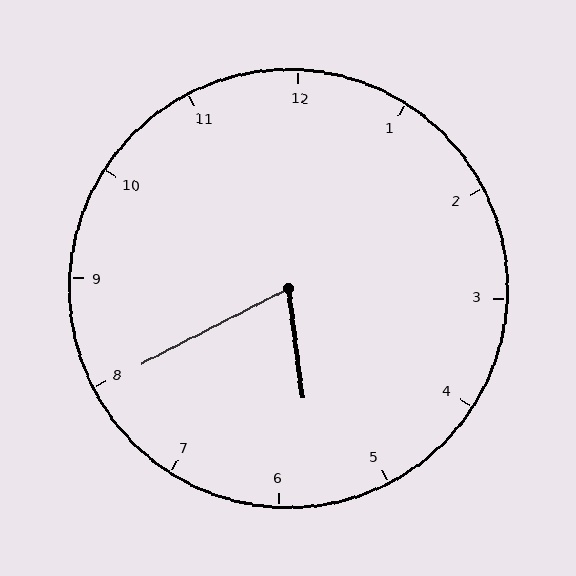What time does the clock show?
5:40.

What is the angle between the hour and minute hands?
Approximately 70 degrees.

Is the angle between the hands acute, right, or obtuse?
It is acute.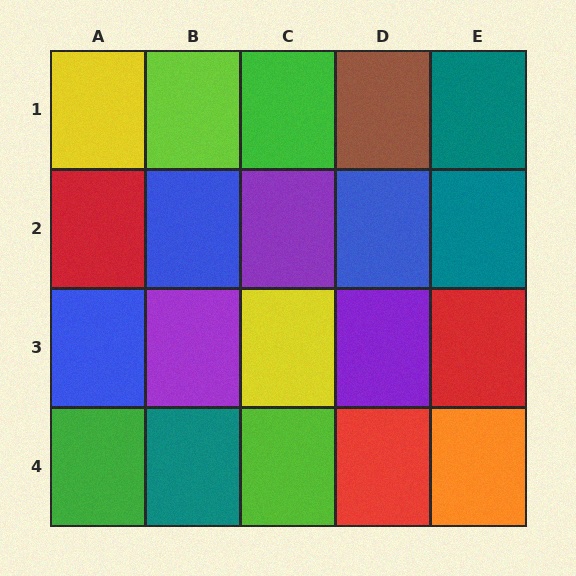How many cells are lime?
2 cells are lime.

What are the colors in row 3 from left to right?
Blue, purple, yellow, purple, red.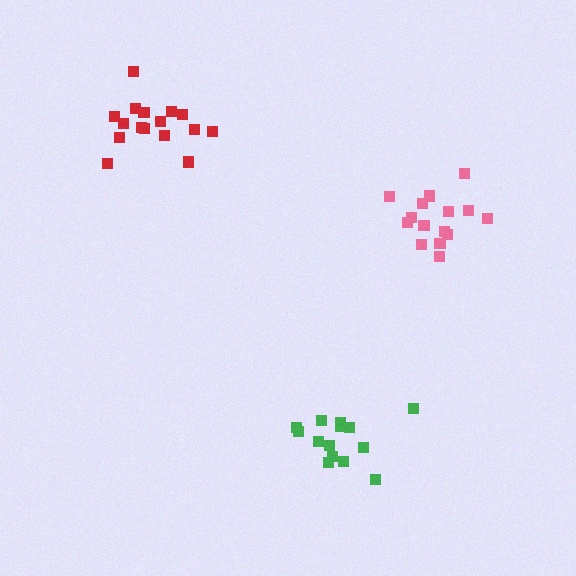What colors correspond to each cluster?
The clusters are colored: red, green, pink.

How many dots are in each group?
Group 1: 16 dots, Group 2: 14 dots, Group 3: 16 dots (46 total).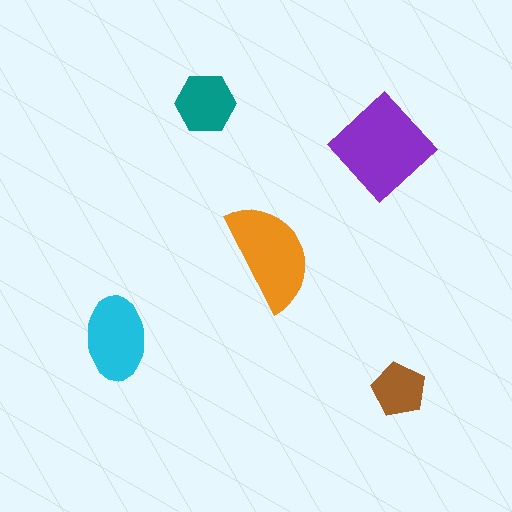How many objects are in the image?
There are 5 objects in the image.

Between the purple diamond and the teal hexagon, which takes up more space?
The purple diamond.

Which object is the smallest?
The brown pentagon.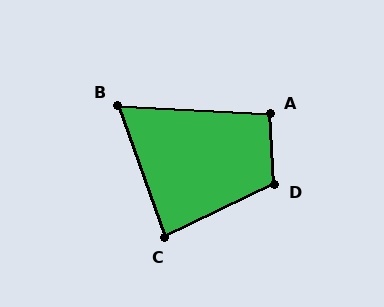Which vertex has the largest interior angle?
D, at approximately 112 degrees.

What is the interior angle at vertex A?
Approximately 96 degrees (obtuse).